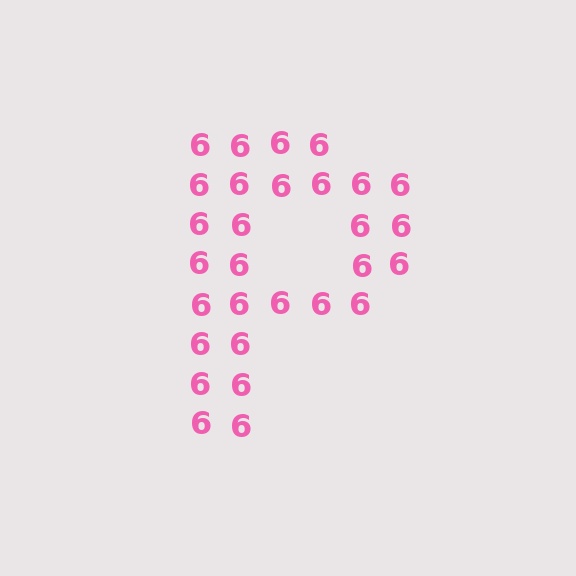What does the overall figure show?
The overall figure shows the letter P.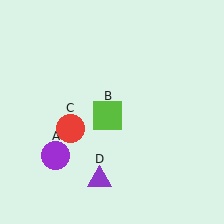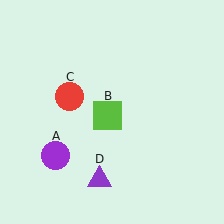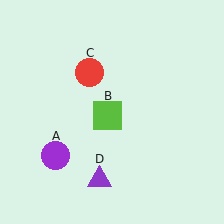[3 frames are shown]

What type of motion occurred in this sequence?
The red circle (object C) rotated clockwise around the center of the scene.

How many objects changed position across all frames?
1 object changed position: red circle (object C).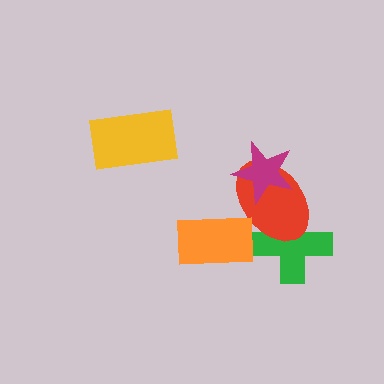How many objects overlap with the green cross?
1 object overlaps with the green cross.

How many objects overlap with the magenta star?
1 object overlaps with the magenta star.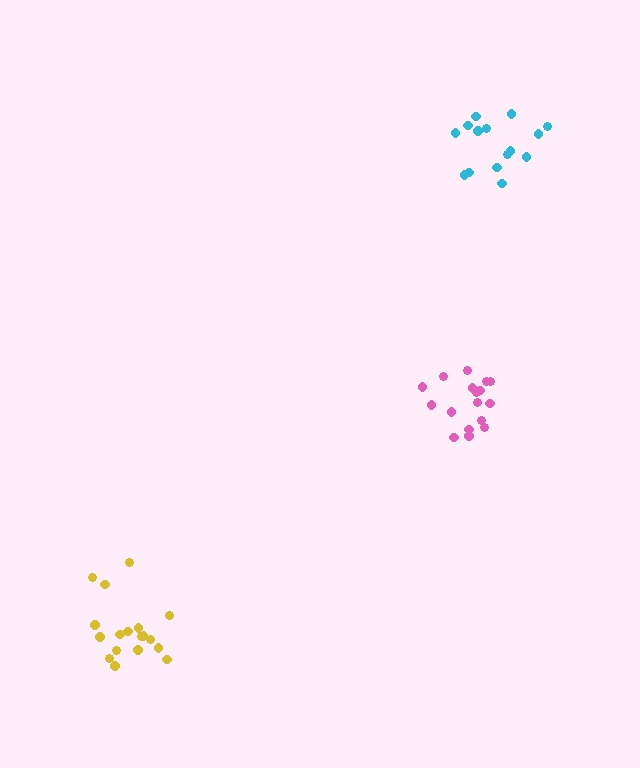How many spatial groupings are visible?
There are 3 spatial groupings.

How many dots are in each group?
Group 1: 15 dots, Group 2: 17 dots, Group 3: 18 dots (50 total).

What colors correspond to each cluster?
The clusters are colored: cyan, pink, yellow.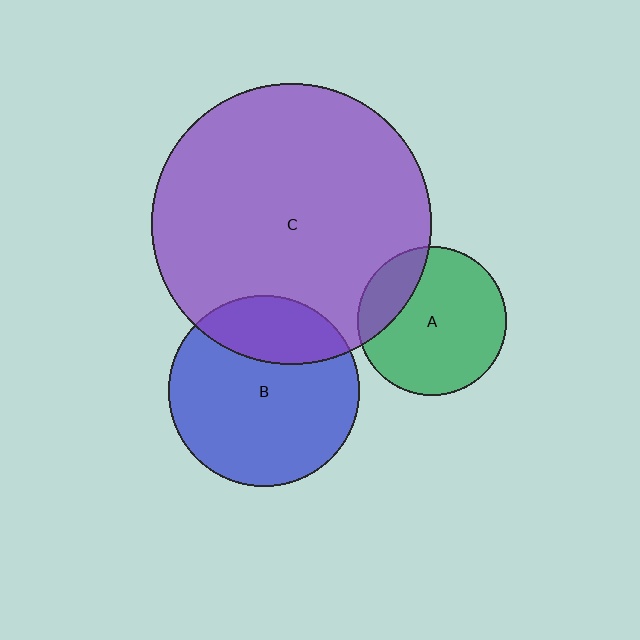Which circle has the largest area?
Circle C (purple).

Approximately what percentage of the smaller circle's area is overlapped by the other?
Approximately 20%.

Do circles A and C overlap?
Yes.